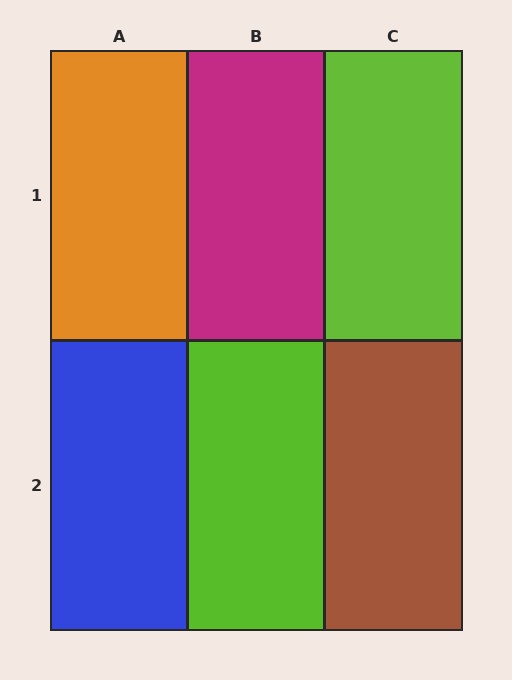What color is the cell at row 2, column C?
Brown.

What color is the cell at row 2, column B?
Lime.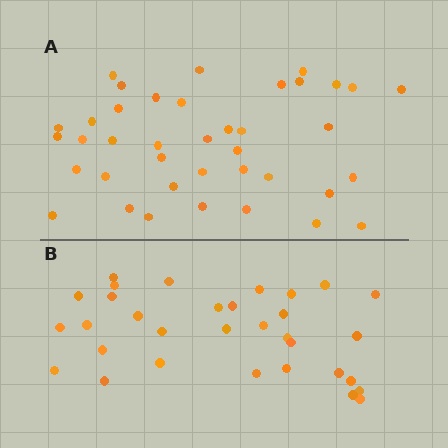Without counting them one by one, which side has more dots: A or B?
Region A (the top region) has more dots.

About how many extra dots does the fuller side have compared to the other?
Region A has roughly 8 or so more dots than region B.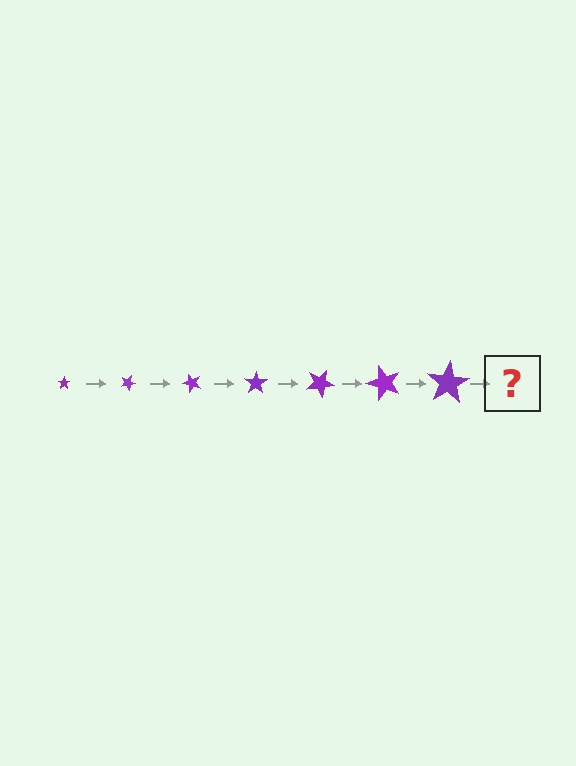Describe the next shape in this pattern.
It should be a star, larger than the previous one and rotated 175 degrees from the start.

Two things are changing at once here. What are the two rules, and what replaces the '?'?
The two rules are that the star grows larger each step and it rotates 25 degrees each step. The '?' should be a star, larger than the previous one and rotated 175 degrees from the start.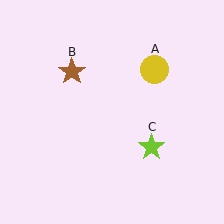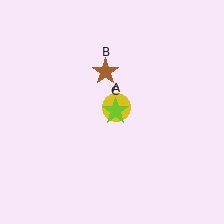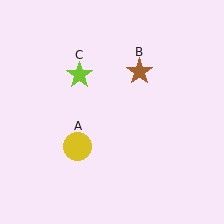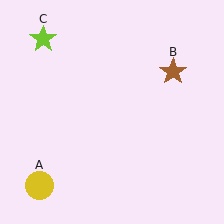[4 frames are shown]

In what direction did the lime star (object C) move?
The lime star (object C) moved up and to the left.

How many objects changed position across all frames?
3 objects changed position: yellow circle (object A), brown star (object B), lime star (object C).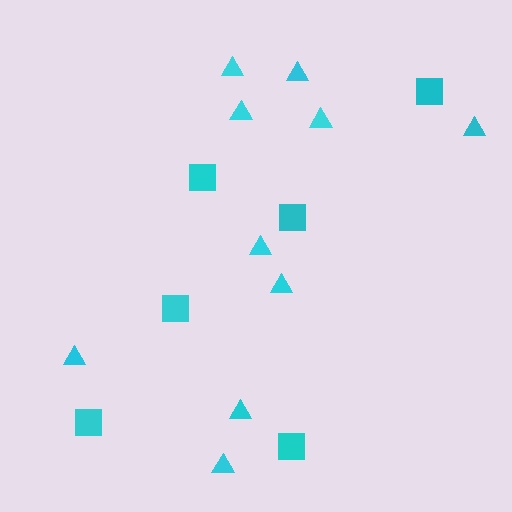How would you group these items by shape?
There are 2 groups: one group of triangles (10) and one group of squares (6).